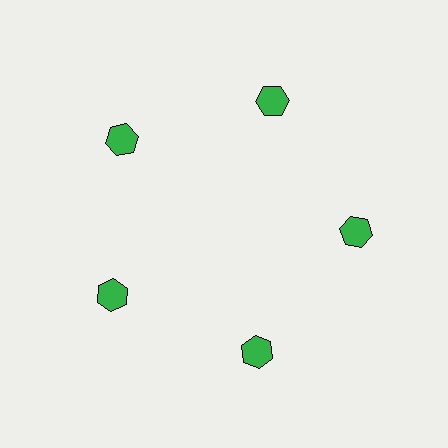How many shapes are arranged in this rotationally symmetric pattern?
There are 5 shapes, arranged in 5 groups of 1.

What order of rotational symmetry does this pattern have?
This pattern has 5-fold rotational symmetry.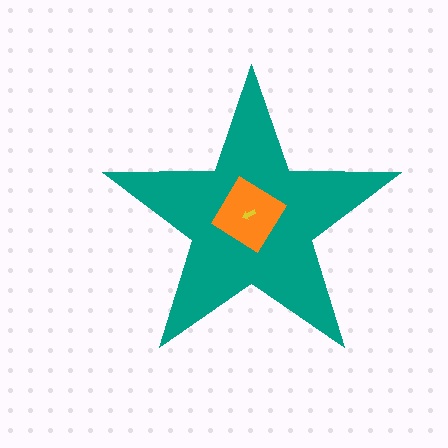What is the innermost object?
The yellow arrow.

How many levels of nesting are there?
3.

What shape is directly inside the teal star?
The orange diamond.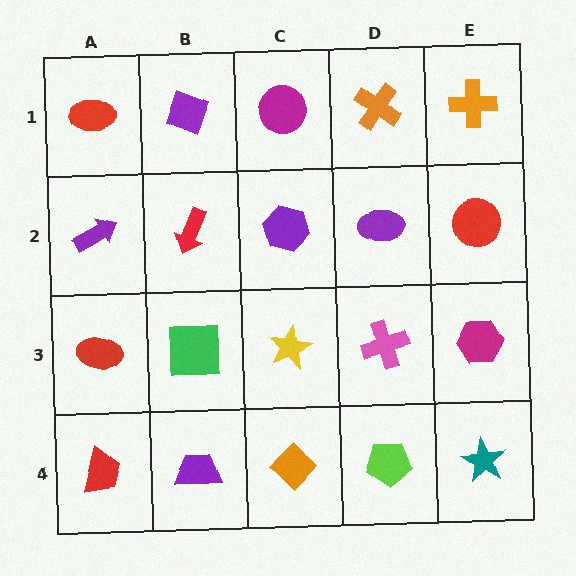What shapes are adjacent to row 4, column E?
A magenta hexagon (row 3, column E), a lime pentagon (row 4, column D).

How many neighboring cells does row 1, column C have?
3.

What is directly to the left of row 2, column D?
A purple hexagon.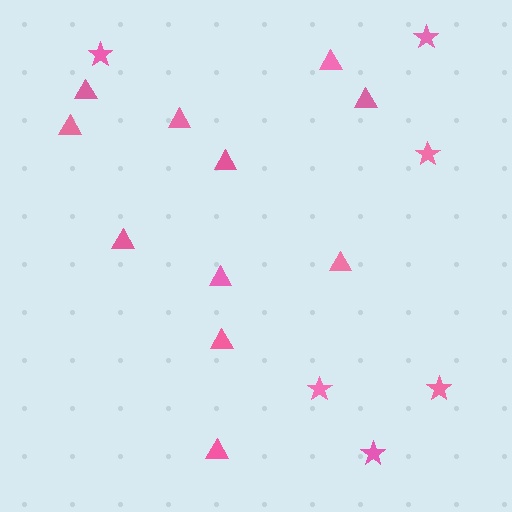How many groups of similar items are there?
There are 2 groups: one group of stars (6) and one group of triangles (11).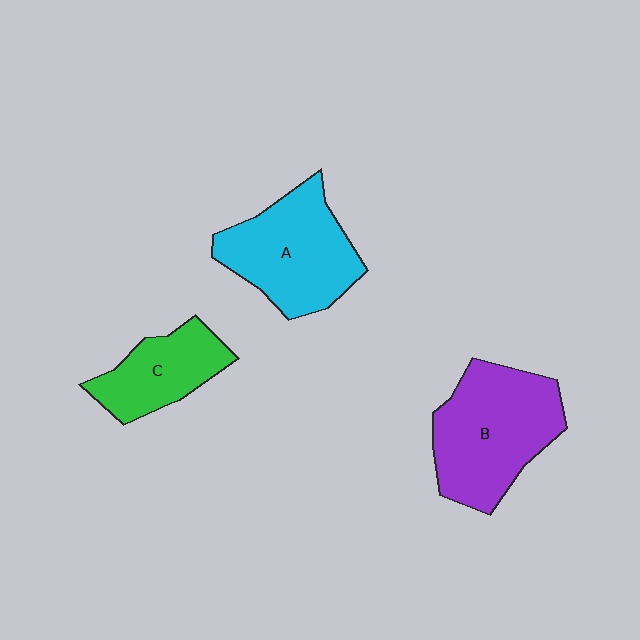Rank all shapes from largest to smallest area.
From largest to smallest: B (purple), A (cyan), C (green).